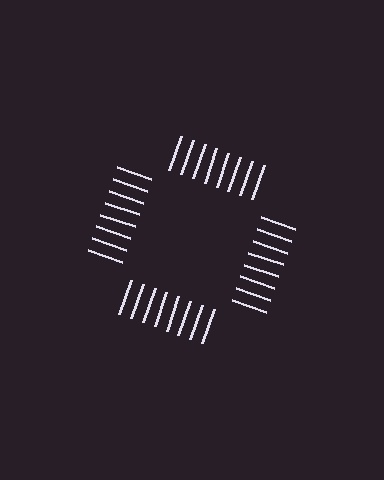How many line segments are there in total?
32 — 8 along each of the 4 edges.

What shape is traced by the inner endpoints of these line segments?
An illusory square — the line segments terminate on its edges but no continuous stroke is drawn.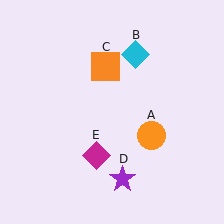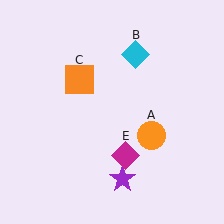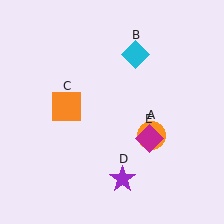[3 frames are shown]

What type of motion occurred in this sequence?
The orange square (object C), magenta diamond (object E) rotated counterclockwise around the center of the scene.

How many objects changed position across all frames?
2 objects changed position: orange square (object C), magenta diamond (object E).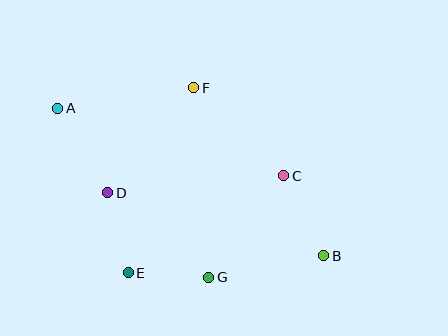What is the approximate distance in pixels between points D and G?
The distance between D and G is approximately 132 pixels.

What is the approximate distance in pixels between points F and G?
The distance between F and G is approximately 190 pixels.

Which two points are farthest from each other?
Points A and B are farthest from each other.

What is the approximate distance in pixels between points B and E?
The distance between B and E is approximately 196 pixels.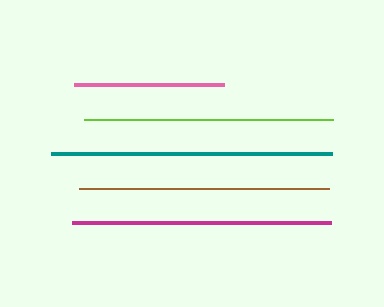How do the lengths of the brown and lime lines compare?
The brown and lime lines are approximately the same length.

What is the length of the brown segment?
The brown segment is approximately 250 pixels long.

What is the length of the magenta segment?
The magenta segment is approximately 259 pixels long.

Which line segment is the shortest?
The pink line is the shortest at approximately 150 pixels.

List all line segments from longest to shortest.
From longest to shortest: teal, magenta, brown, lime, pink.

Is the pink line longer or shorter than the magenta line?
The magenta line is longer than the pink line.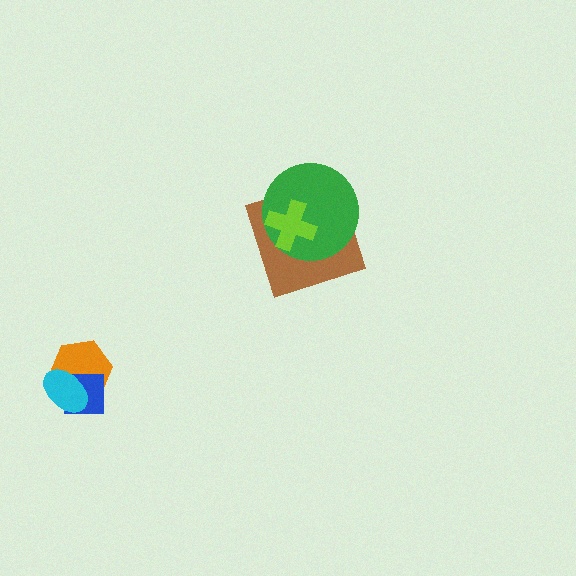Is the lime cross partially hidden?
No, no other shape covers it.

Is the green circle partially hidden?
Yes, it is partially covered by another shape.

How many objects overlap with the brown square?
2 objects overlap with the brown square.